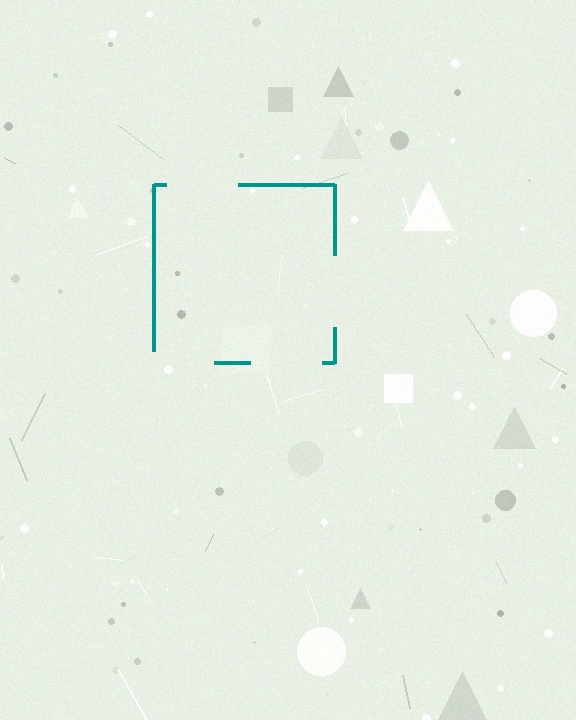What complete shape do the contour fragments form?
The contour fragments form a square.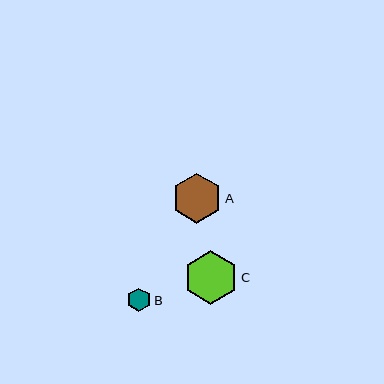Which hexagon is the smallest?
Hexagon B is the smallest with a size of approximately 24 pixels.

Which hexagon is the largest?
Hexagon C is the largest with a size of approximately 54 pixels.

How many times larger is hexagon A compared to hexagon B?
Hexagon A is approximately 2.1 times the size of hexagon B.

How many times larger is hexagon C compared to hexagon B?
Hexagon C is approximately 2.2 times the size of hexagon B.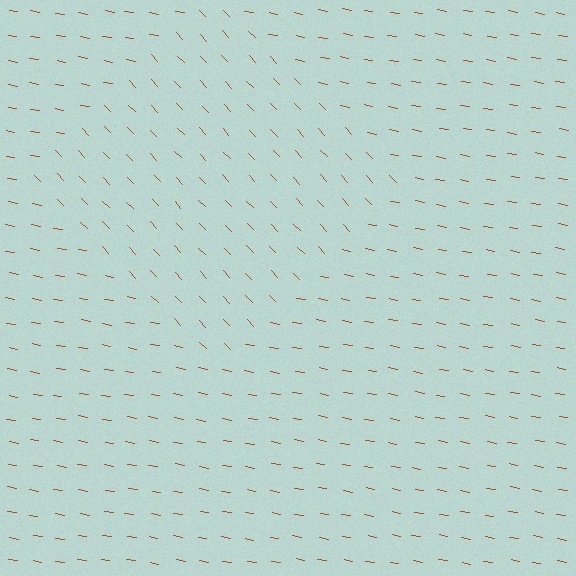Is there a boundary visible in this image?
Yes, there is a texture boundary formed by a change in line orientation.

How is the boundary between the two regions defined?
The boundary is defined purely by a change in line orientation (approximately 37 degrees difference). All lines are the same color and thickness.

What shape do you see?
I see a diamond.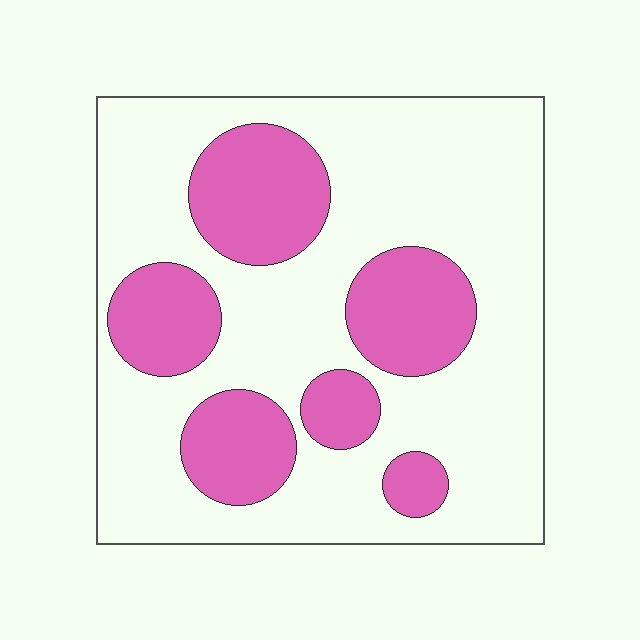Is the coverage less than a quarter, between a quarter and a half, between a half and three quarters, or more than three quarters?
Between a quarter and a half.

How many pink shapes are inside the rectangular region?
6.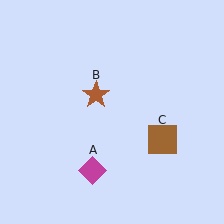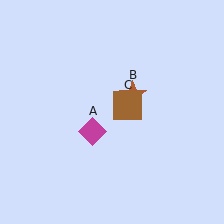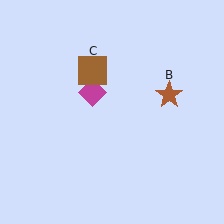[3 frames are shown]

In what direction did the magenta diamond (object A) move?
The magenta diamond (object A) moved up.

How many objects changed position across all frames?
3 objects changed position: magenta diamond (object A), brown star (object B), brown square (object C).